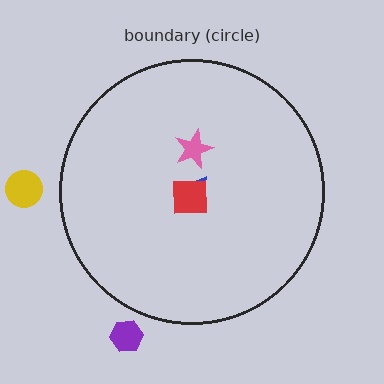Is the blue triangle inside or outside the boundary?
Inside.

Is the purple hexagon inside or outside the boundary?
Outside.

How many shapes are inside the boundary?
3 inside, 2 outside.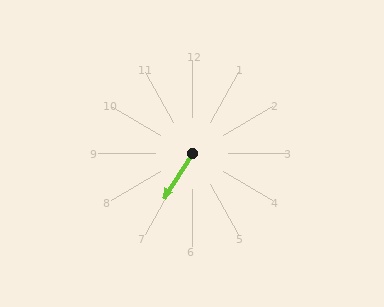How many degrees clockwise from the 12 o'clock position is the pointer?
Approximately 213 degrees.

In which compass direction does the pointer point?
Southwest.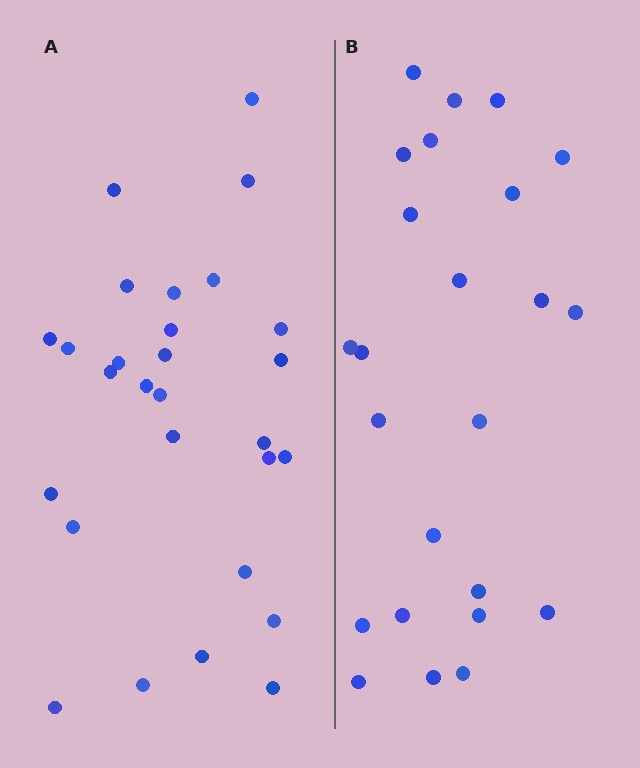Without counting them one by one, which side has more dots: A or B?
Region A (the left region) has more dots.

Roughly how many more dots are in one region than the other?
Region A has about 4 more dots than region B.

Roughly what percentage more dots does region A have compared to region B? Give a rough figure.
About 15% more.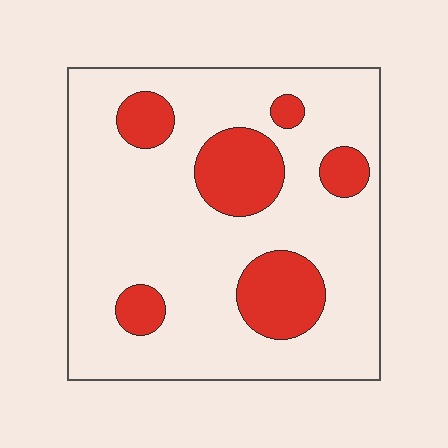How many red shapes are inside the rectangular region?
6.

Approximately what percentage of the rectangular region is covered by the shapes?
Approximately 20%.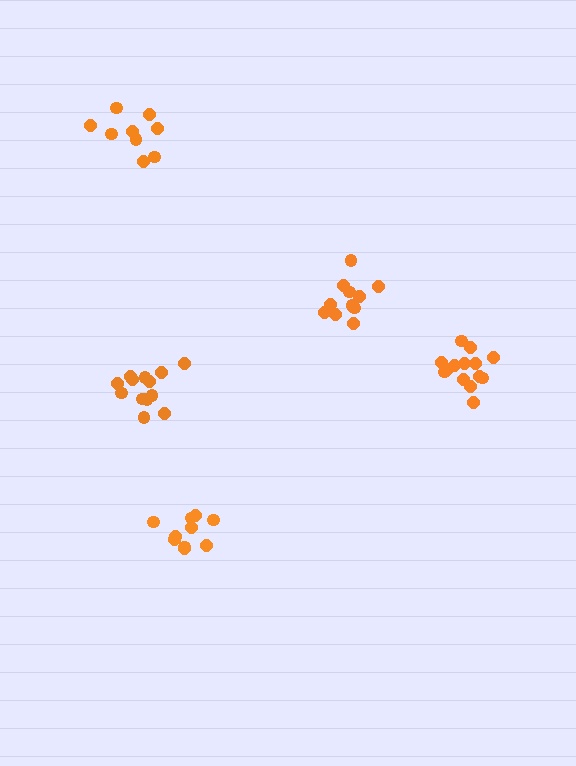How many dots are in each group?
Group 1: 13 dots, Group 2: 11 dots, Group 3: 10 dots, Group 4: 9 dots, Group 5: 14 dots (57 total).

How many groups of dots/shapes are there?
There are 5 groups.